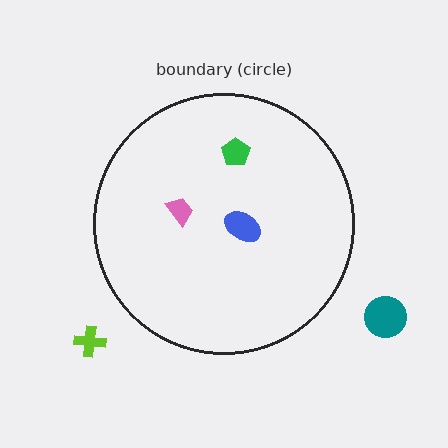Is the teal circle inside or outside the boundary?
Outside.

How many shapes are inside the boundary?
3 inside, 2 outside.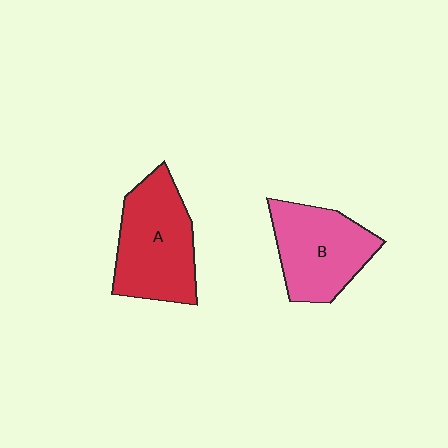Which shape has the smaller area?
Shape B (pink).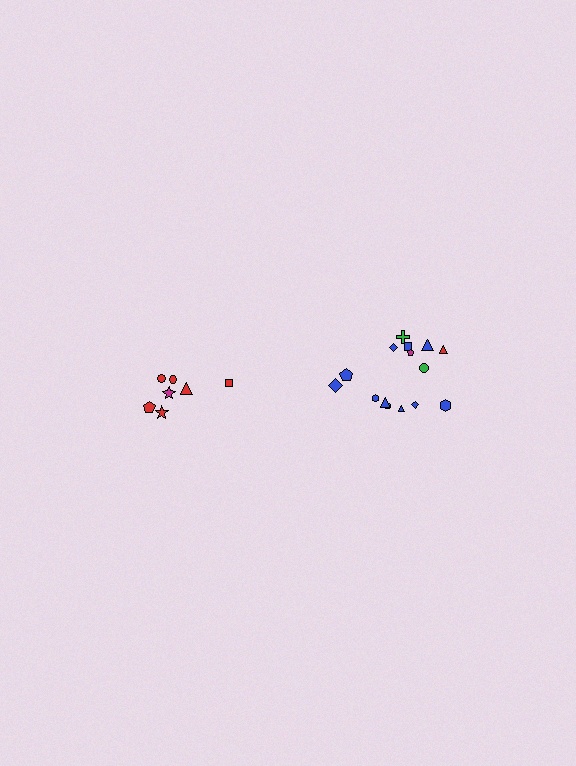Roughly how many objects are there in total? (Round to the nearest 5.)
Roughly 20 objects in total.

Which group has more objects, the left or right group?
The right group.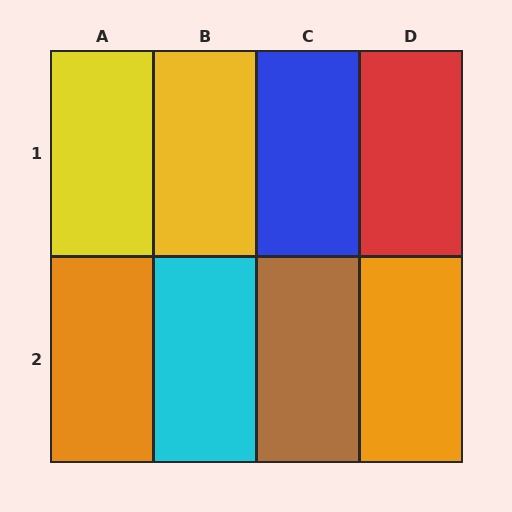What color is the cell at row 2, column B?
Cyan.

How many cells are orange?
2 cells are orange.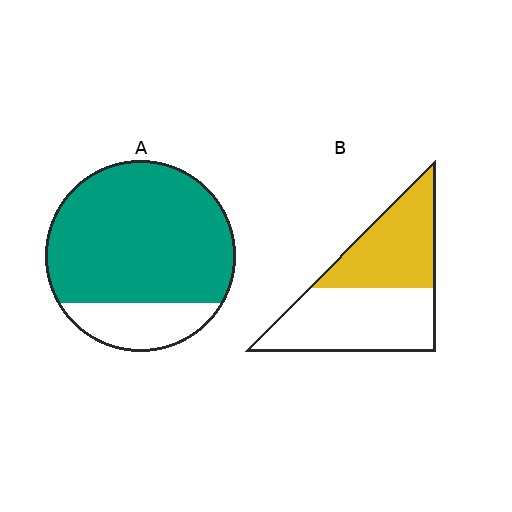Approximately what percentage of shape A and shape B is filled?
A is approximately 80% and B is approximately 45%.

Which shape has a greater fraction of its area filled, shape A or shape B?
Shape A.